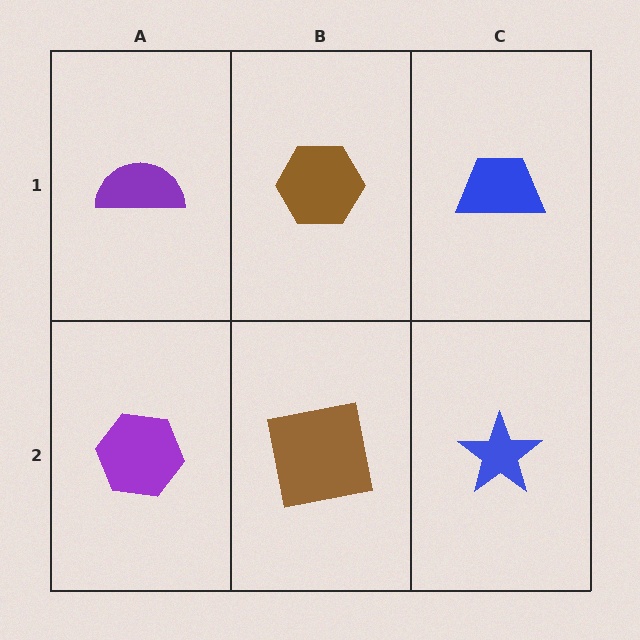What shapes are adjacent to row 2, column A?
A purple semicircle (row 1, column A), a brown square (row 2, column B).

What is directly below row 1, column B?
A brown square.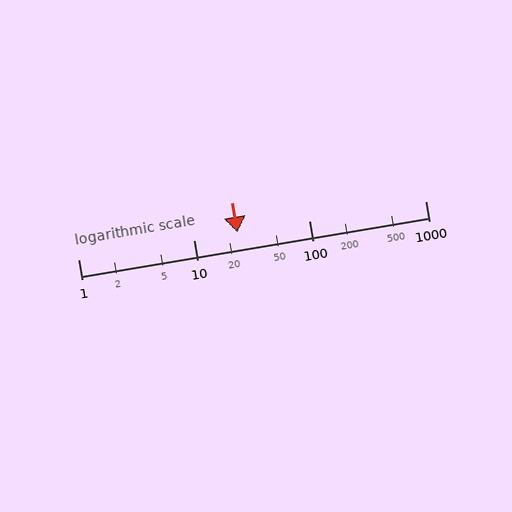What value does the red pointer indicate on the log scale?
The pointer indicates approximately 24.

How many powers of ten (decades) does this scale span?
The scale spans 3 decades, from 1 to 1000.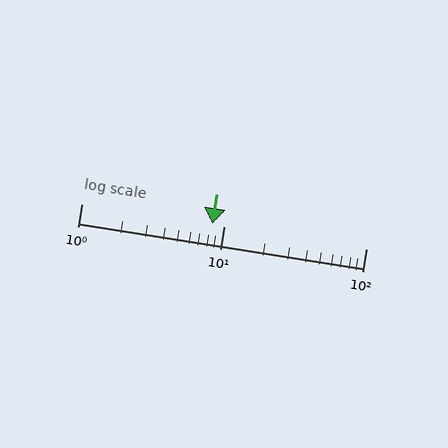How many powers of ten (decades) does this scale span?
The scale spans 2 decades, from 1 to 100.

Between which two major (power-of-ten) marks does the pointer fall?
The pointer is between 1 and 10.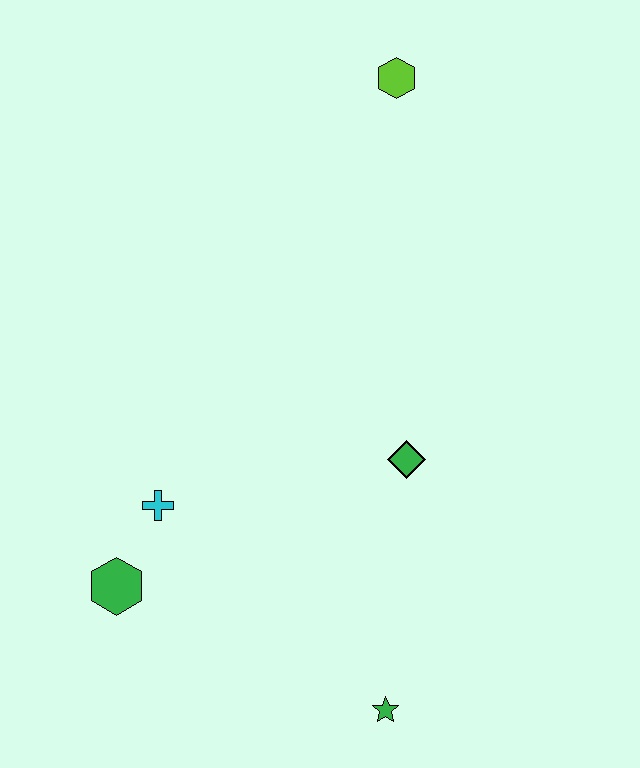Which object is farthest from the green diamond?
The lime hexagon is farthest from the green diamond.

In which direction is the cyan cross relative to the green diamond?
The cyan cross is to the left of the green diamond.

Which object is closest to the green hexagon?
The cyan cross is closest to the green hexagon.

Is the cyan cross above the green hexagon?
Yes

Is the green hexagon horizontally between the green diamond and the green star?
No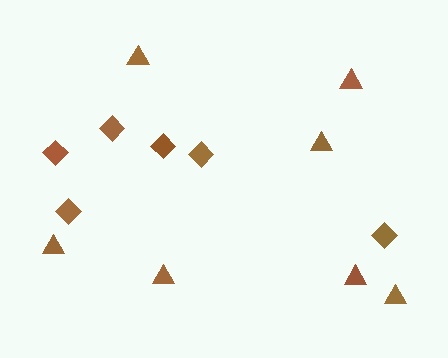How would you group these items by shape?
There are 2 groups: one group of triangles (7) and one group of diamonds (6).